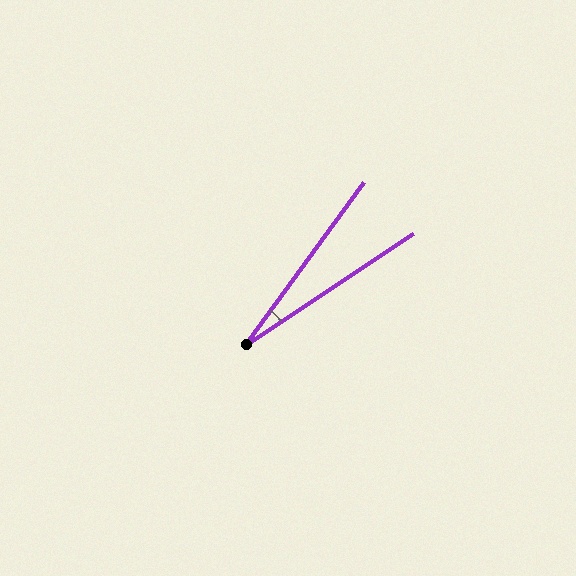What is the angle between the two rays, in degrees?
Approximately 20 degrees.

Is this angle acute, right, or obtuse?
It is acute.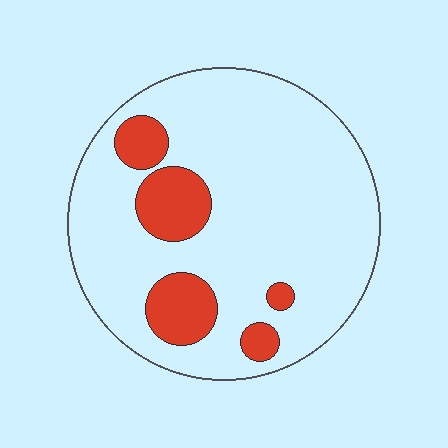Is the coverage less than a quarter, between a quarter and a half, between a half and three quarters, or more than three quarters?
Less than a quarter.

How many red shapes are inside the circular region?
5.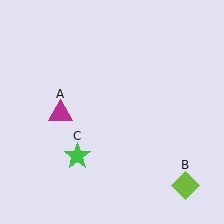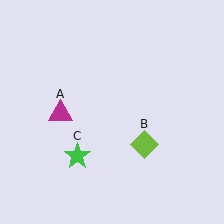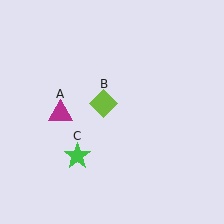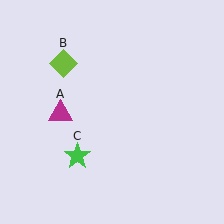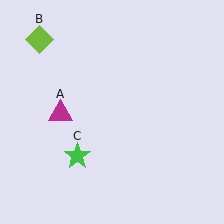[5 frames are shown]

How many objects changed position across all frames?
1 object changed position: lime diamond (object B).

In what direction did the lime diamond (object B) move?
The lime diamond (object B) moved up and to the left.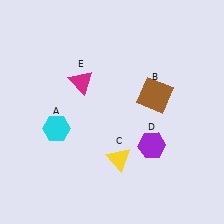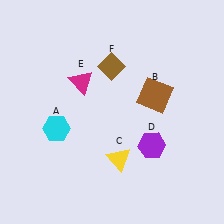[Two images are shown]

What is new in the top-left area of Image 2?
A brown diamond (F) was added in the top-left area of Image 2.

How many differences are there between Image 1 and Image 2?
There is 1 difference between the two images.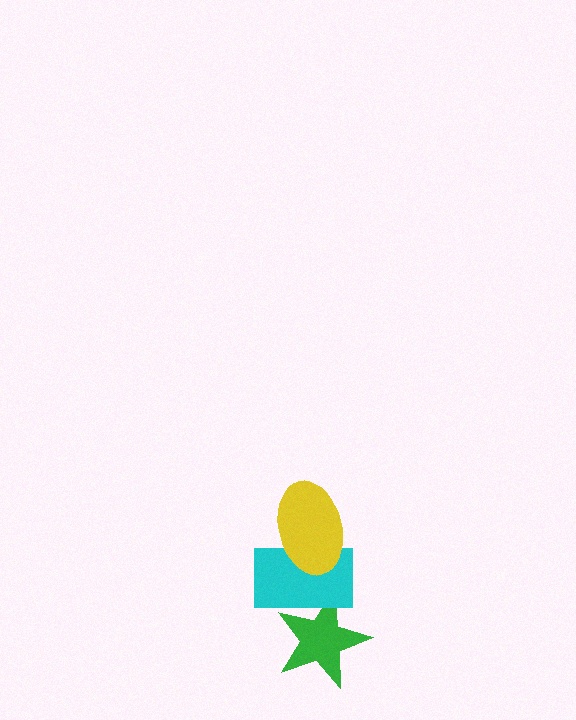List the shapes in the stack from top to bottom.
From top to bottom: the yellow ellipse, the cyan rectangle, the green star.